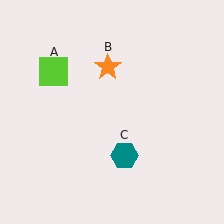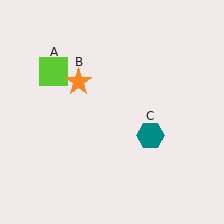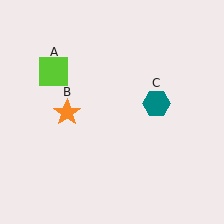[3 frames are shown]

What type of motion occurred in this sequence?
The orange star (object B), teal hexagon (object C) rotated counterclockwise around the center of the scene.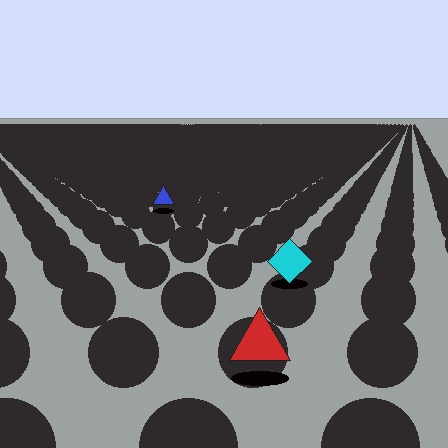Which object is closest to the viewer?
The red triangle is closest. The texture marks near it are larger and more spread out.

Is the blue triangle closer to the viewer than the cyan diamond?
No. The cyan diamond is closer — you can tell from the texture gradient: the ground texture is coarser near it.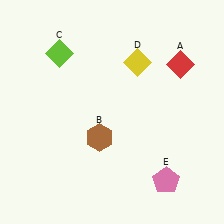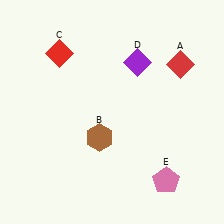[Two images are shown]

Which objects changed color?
C changed from lime to red. D changed from yellow to purple.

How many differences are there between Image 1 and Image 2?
There are 2 differences between the two images.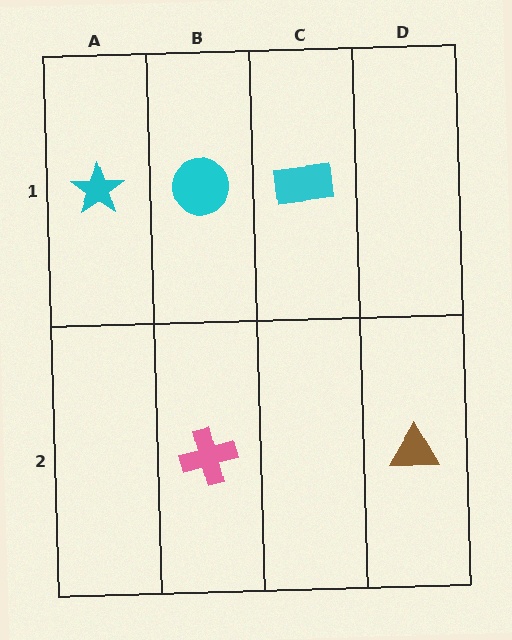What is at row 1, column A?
A cyan star.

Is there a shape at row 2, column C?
No, that cell is empty.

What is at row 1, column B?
A cyan circle.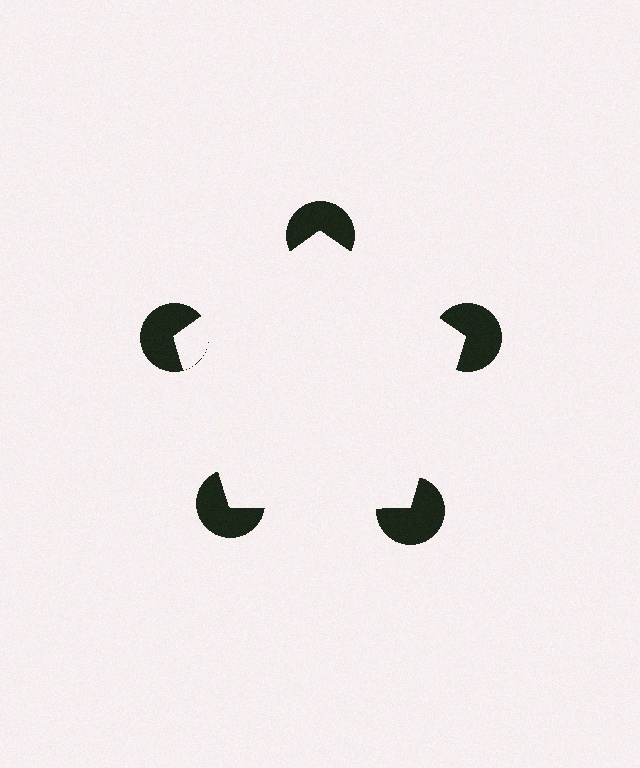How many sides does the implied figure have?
5 sides.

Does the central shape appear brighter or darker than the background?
It typically appears slightly brighter than the background, even though no actual brightness change is drawn.